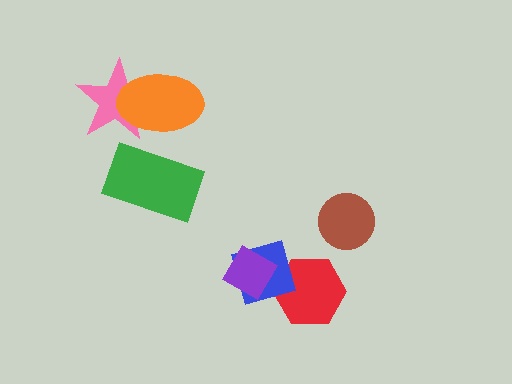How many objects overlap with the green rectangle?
1 object overlaps with the green rectangle.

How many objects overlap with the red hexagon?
1 object overlaps with the red hexagon.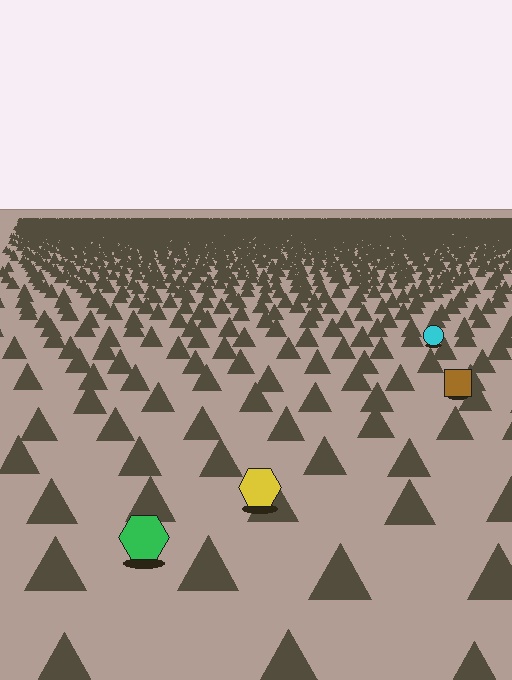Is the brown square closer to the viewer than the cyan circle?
Yes. The brown square is closer — you can tell from the texture gradient: the ground texture is coarser near it.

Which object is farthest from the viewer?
The cyan circle is farthest from the viewer. It appears smaller and the ground texture around it is denser.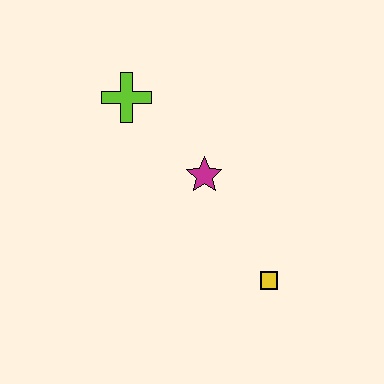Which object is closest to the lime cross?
The magenta star is closest to the lime cross.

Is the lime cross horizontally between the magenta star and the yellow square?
No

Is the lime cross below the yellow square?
No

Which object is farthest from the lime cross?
The yellow square is farthest from the lime cross.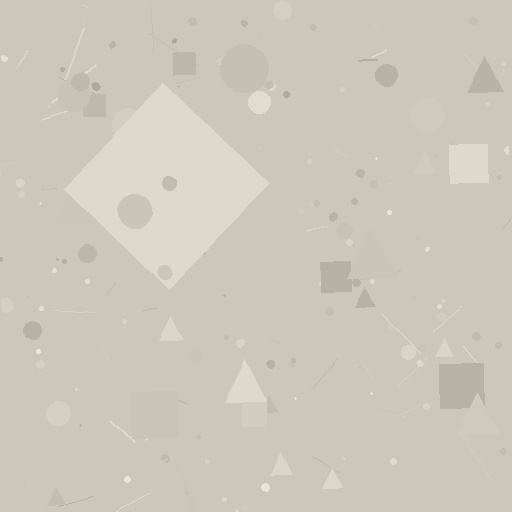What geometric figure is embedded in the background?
A diamond is embedded in the background.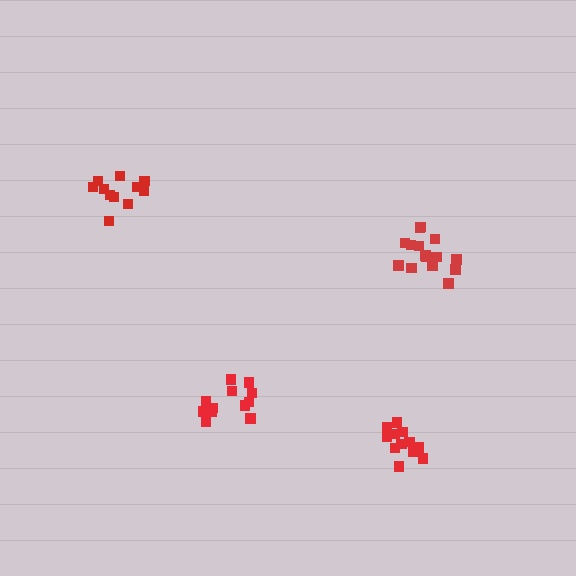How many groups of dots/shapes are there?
There are 4 groups.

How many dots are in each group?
Group 1: 12 dots, Group 2: 12 dots, Group 3: 12 dots, Group 4: 15 dots (51 total).